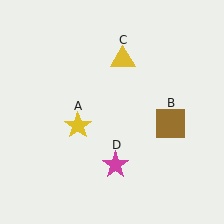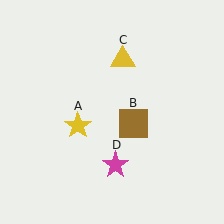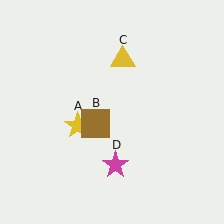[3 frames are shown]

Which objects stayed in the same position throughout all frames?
Yellow star (object A) and yellow triangle (object C) and magenta star (object D) remained stationary.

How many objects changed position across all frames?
1 object changed position: brown square (object B).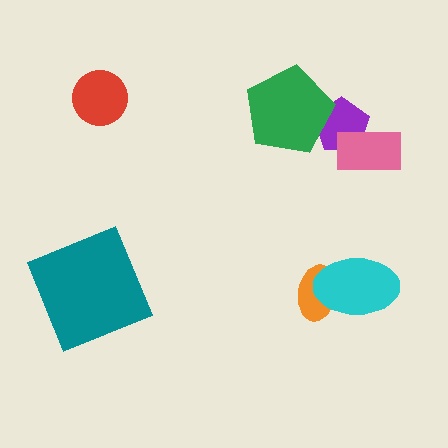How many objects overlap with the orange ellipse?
1 object overlaps with the orange ellipse.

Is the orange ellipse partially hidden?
Yes, it is partially covered by another shape.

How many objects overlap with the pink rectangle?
1 object overlaps with the pink rectangle.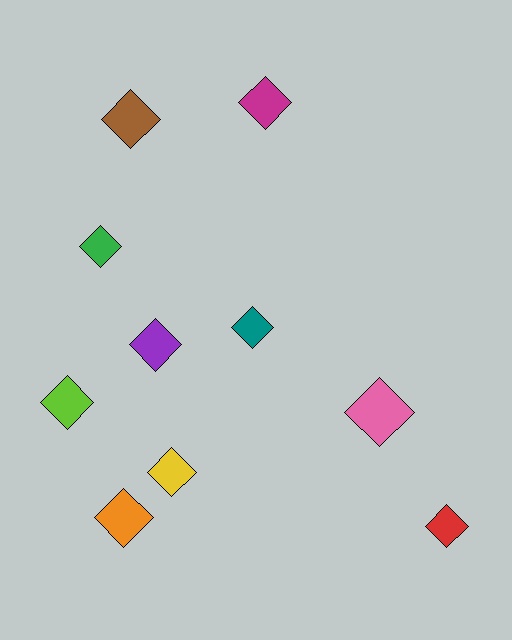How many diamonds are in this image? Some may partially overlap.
There are 10 diamonds.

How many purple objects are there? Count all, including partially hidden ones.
There is 1 purple object.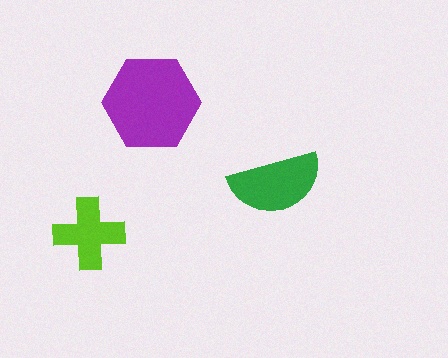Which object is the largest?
The purple hexagon.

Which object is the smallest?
The lime cross.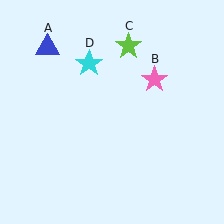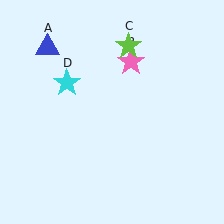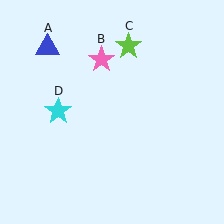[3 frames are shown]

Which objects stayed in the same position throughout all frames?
Blue triangle (object A) and lime star (object C) remained stationary.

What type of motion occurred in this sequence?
The pink star (object B), cyan star (object D) rotated counterclockwise around the center of the scene.